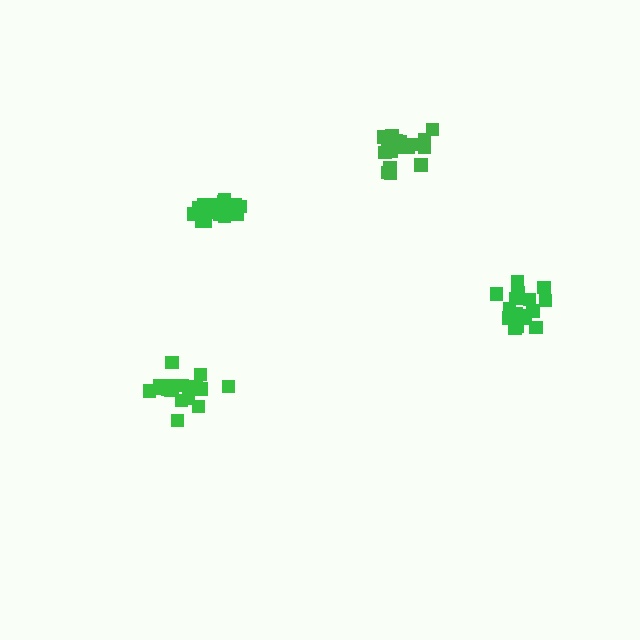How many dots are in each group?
Group 1: 17 dots, Group 2: 21 dots, Group 3: 17 dots, Group 4: 20 dots (75 total).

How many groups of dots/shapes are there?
There are 4 groups.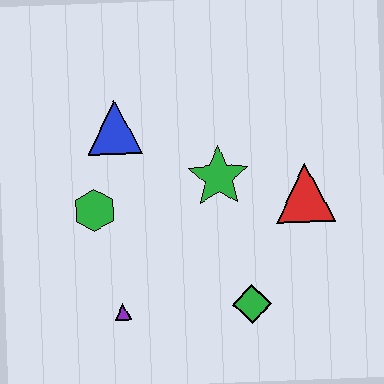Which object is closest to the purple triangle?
The green hexagon is closest to the purple triangle.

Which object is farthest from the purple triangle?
The red triangle is farthest from the purple triangle.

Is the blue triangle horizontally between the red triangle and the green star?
No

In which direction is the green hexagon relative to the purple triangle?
The green hexagon is above the purple triangle.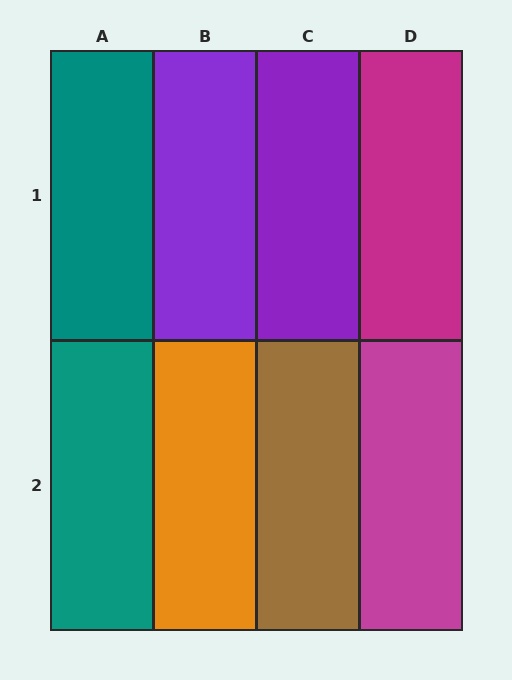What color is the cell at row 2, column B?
Orange.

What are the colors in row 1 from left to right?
Teal, purple, purple, magenta.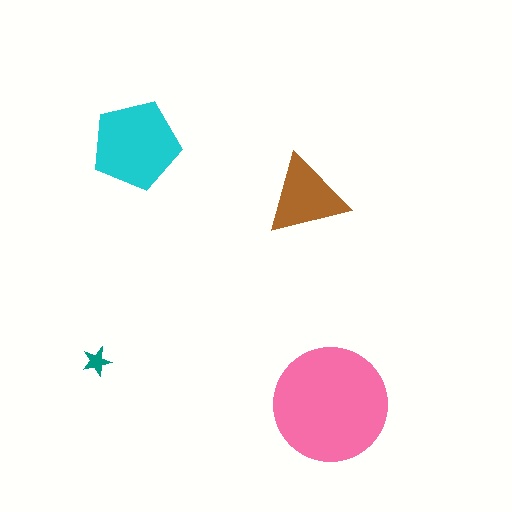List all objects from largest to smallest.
The pink circle, the cyan pentagon, the brown triangle, the teal star.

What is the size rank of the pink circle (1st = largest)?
1st.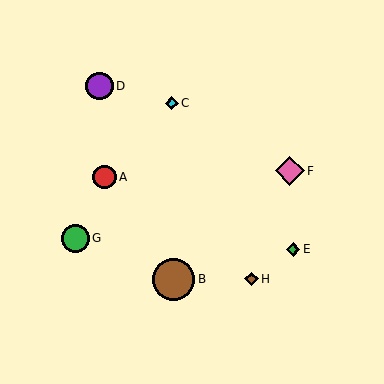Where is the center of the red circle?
The center of the red circle is at (105, 177).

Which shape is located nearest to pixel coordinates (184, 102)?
The cyan diamond (labeled C) at (172, 103) is nearest to that location.